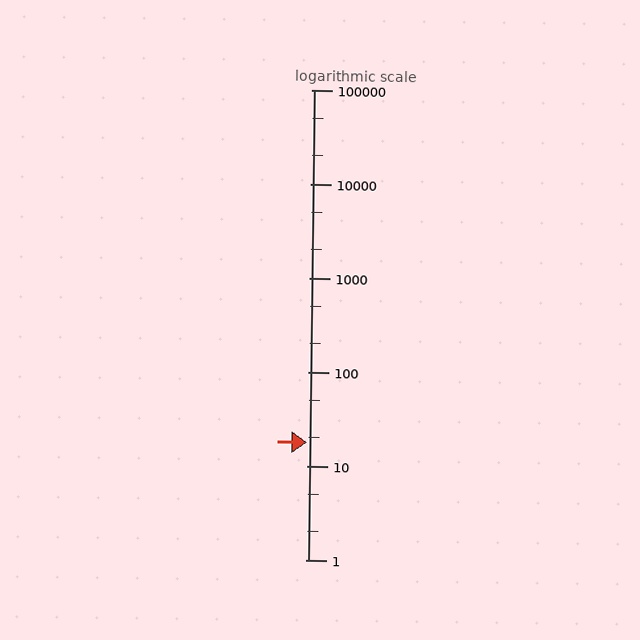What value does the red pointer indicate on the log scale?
The pointer indicates approximately 18.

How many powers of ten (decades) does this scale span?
The scale spans 5 decades, from 1 to 100000.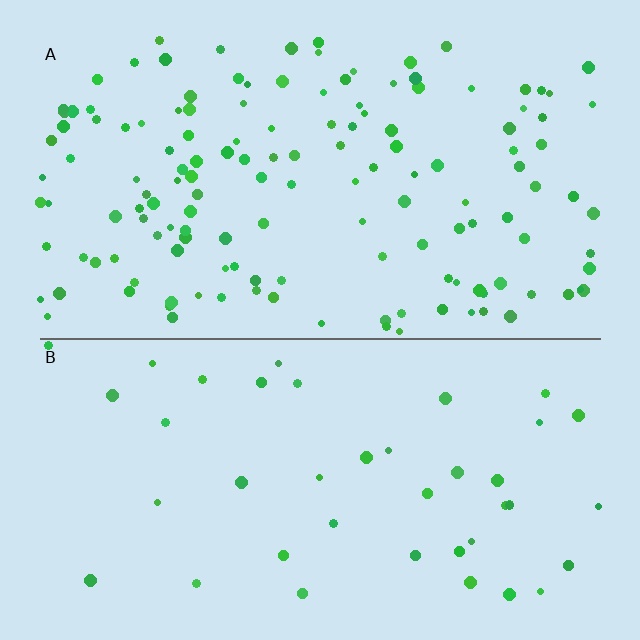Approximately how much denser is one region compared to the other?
Approximately 3.4× — region A over region B.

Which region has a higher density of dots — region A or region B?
A (the top).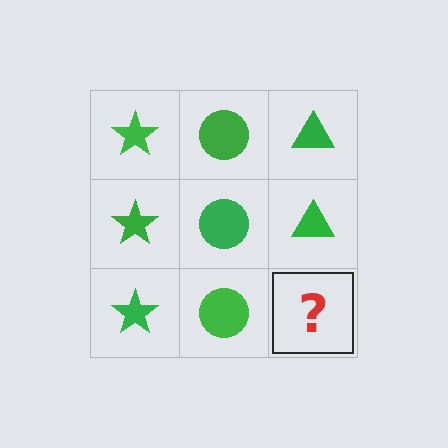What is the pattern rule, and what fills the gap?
The rule is that each column has a consistent shape. The gap should be filled with a green triangle.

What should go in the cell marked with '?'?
The missing cell should contain a green triangle.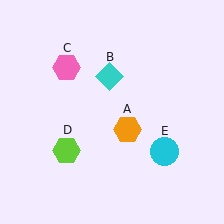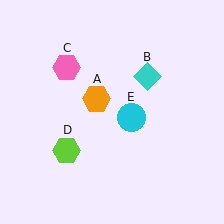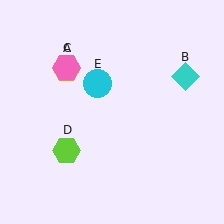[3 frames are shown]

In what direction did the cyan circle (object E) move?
The cyan circle (object E) moved up and to the left.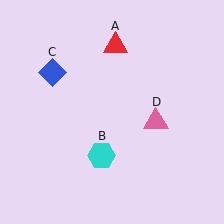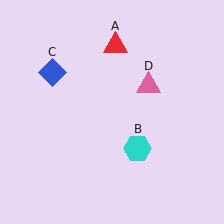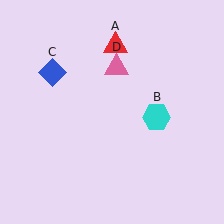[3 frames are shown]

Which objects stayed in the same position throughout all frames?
Red triangle (object A) and blue diamond (object C) remained stationary.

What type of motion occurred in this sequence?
The cyan hexagon (object B), pink triangle (object D) rotated counterclockwise around the center of the scene.